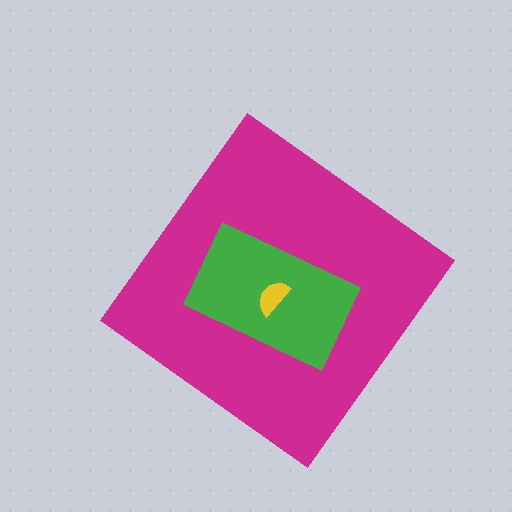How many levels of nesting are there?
3.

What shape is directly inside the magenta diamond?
The green rectangle.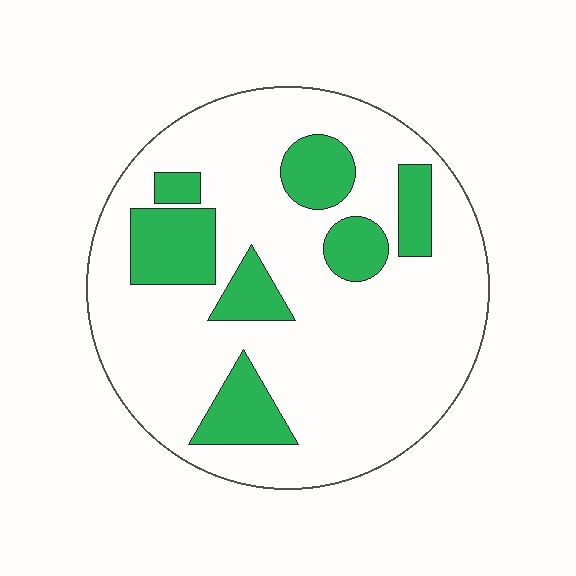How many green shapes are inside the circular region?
7.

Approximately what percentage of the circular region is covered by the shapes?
Approximately 20%.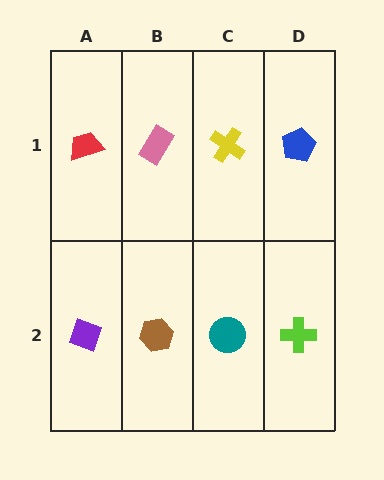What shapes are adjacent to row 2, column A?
A red trapezoid (row 1, column A), a brown hexagon (row 2, column B).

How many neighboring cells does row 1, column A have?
2.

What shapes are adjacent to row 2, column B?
A pink rectangle (row 1, column B), a purple diamond (row 2, column A), a teal circle (row 2, column C).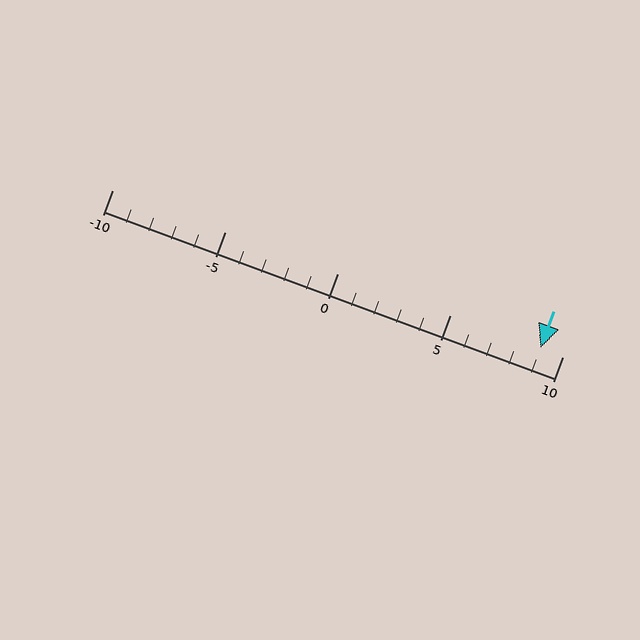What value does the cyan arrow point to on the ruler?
The cyan arrow points to approximately 9.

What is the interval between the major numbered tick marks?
The major tick marks are spaced 5 units apart.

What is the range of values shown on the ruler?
The ruler shows values from -10 to 10.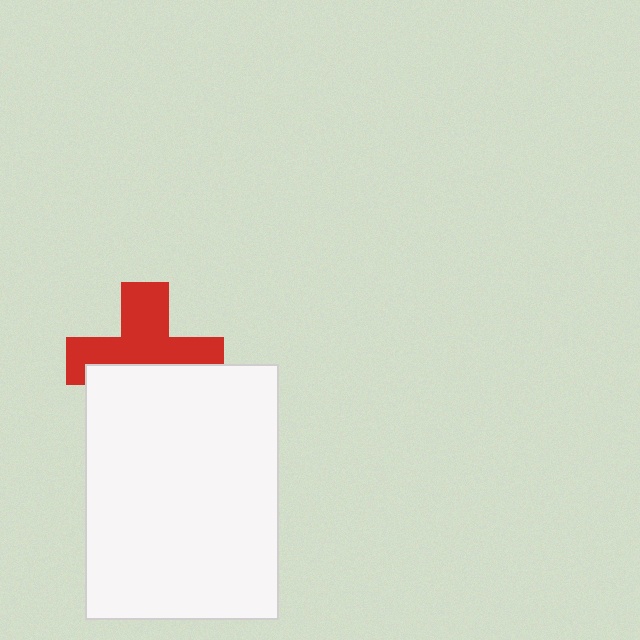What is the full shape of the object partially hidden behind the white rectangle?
The partially hidden object is a red cross.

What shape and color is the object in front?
The object in front is a white rectangle.